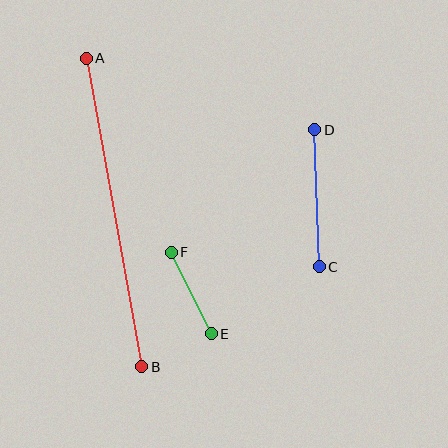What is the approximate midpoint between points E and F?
The midpoint is at approximately (191, 293) pixels.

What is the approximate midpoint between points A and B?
The midpoint is at approximately (114, 212) pixels.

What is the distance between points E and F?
The distance is approximately 91 pixels.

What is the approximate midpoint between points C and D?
The midpoint is at approximately (317, 198) pixels.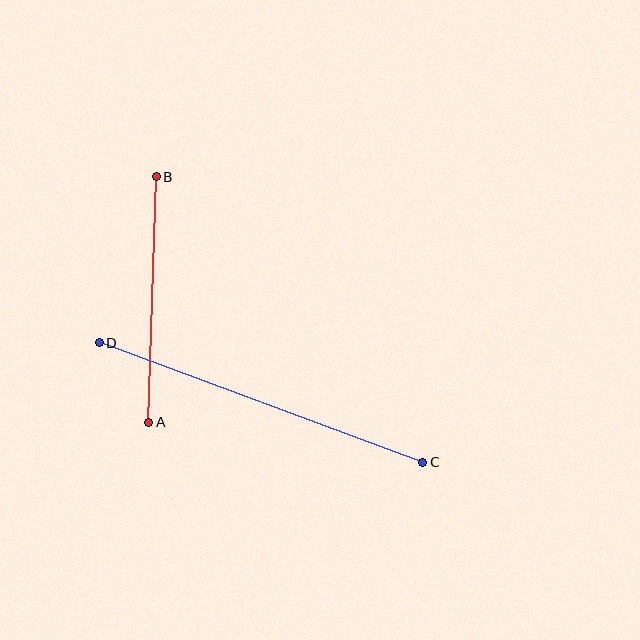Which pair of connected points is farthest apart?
Points C and D are farthest apart.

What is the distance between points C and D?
The distance is approximately 345 pixels.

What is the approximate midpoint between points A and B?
The midpoint is at approximately (153, 300) pixels.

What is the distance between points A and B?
The distance is approximately 245 pixels.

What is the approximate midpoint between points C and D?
The midpoint is at approximately (261, 402) pixels.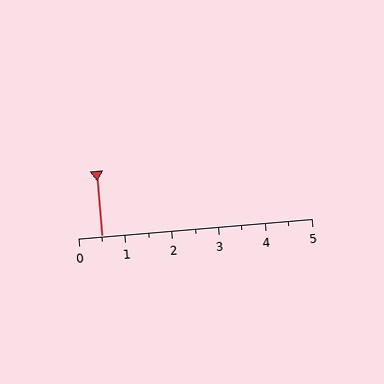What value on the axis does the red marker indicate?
The marker indicates approximately 0.5.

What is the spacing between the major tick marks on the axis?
The major ticks are spaced 1 apart.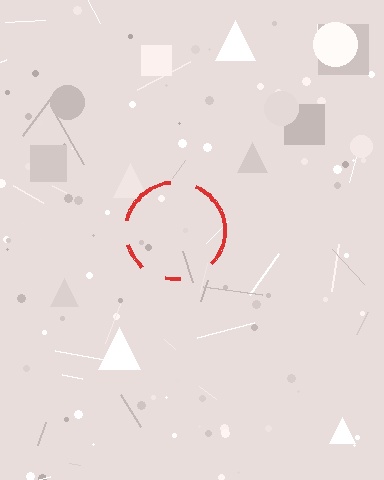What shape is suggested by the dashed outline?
The dashed outline suggests a circle.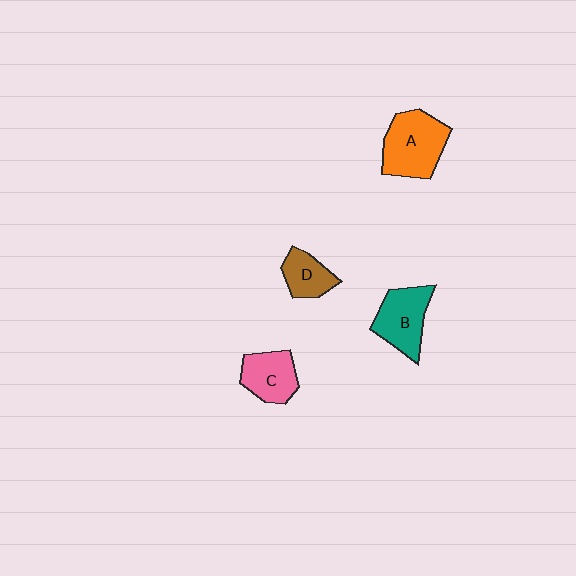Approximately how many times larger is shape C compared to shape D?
Approximately 1.3 times.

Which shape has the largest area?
Shape A (orange).